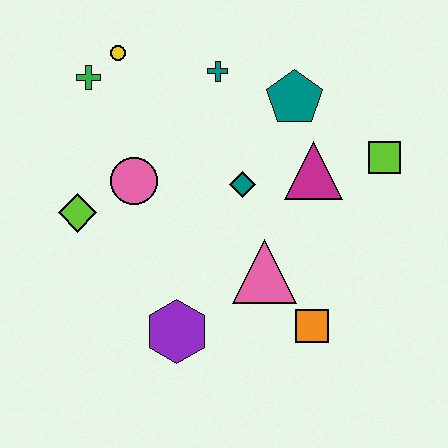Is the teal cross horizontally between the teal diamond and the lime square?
No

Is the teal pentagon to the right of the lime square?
No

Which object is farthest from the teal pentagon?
The purple hexagon is farthest from the teal pentagon.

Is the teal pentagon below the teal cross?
Yes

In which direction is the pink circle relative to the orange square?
The pink circle is to the left of the orange square.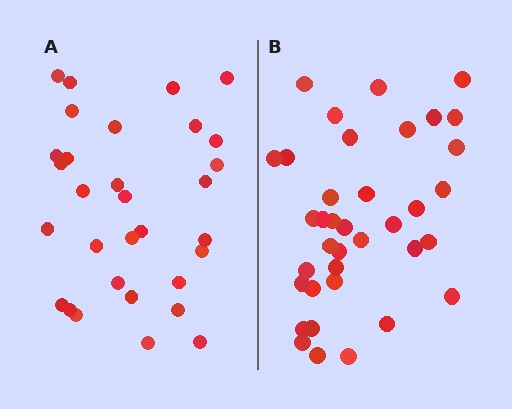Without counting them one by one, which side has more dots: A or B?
Region B (the right region) has more dots.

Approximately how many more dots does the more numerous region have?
Region B has about 6 more dots than region A.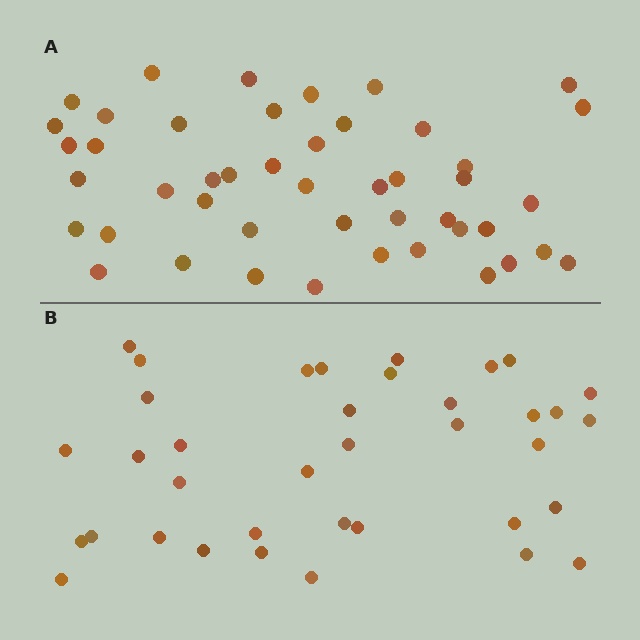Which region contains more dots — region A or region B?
Region A (the top region) has more dots.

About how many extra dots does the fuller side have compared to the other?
Region A has roughly 8 or so more dots than region B.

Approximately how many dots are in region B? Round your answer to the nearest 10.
About 40 dots. (The exact count is 37, which rounds to 40.)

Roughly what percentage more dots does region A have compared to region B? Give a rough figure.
About 25% more.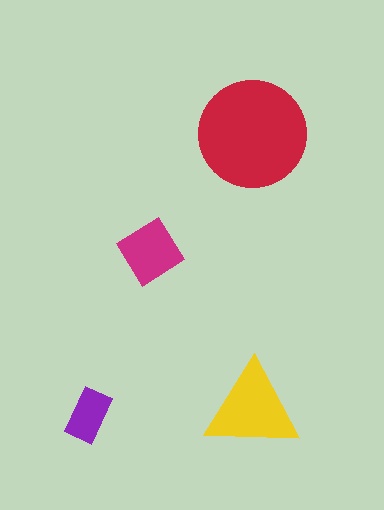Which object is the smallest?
The purple rectangle.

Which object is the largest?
The red circle.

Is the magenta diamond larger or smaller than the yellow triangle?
Smaller.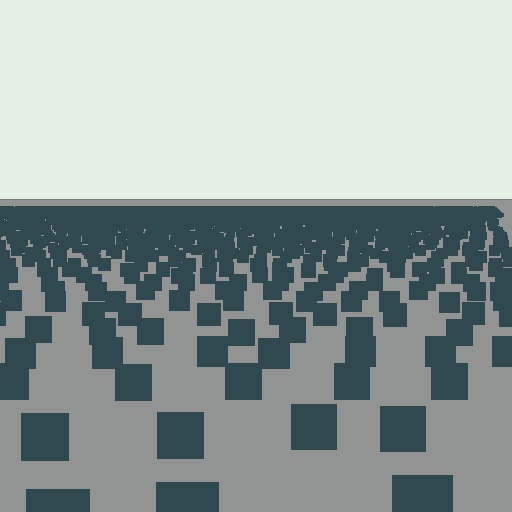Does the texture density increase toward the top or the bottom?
Density increases toward the top.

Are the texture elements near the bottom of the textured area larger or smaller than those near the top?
Larger. Near the bottom, elements are closer to the viewer and appear at a bigger on-screen size.